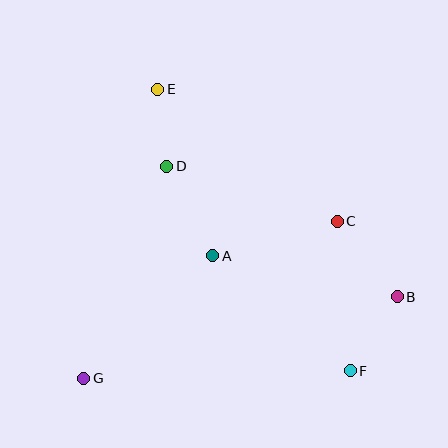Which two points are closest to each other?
Points D and E are closest to each other.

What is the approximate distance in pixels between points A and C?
The distance between A and C is approximately 129 pixels.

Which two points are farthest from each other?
Points E and F are farthest from each other.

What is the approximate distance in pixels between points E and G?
The distance between E and G is approximately 298 pixels.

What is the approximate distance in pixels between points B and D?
The distance between B and D is approximately 265 pixels.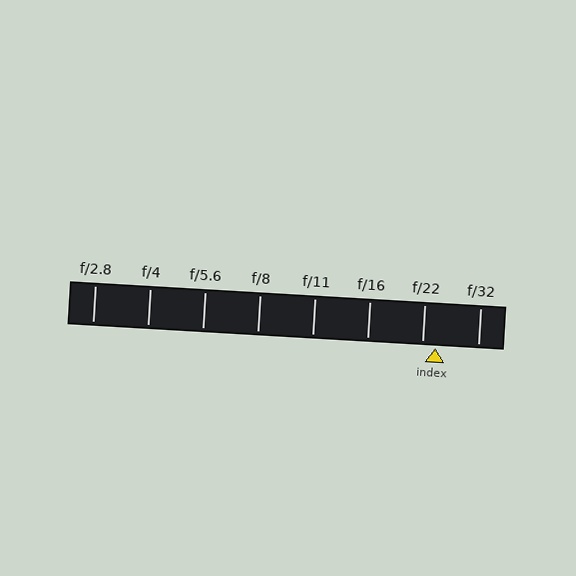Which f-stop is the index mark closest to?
The index mark is closest to f/22.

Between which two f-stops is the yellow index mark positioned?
The index mark is between f/22 and f/32.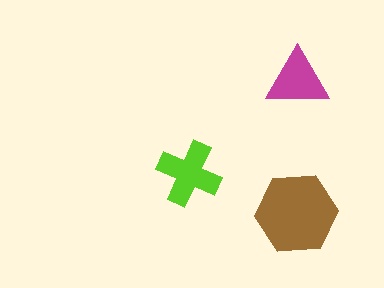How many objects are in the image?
There are 3 objects in the image.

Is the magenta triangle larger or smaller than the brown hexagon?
Smaller.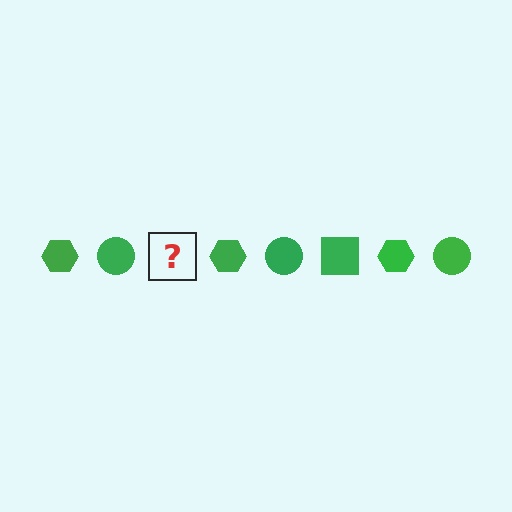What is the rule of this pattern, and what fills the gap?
The rule is that the pattern cycles through hexagon, circle, square shapes in green. The gap should be filled with a green square.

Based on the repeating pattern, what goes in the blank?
The blank should be a green square.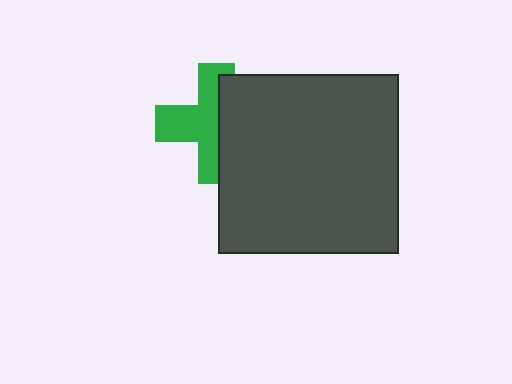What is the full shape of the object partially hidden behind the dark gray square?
The partially hidden object is a green cross.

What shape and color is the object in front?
The object in front is a dark gray square.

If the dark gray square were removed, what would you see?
You would see the complete green cross.